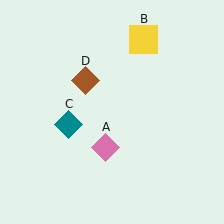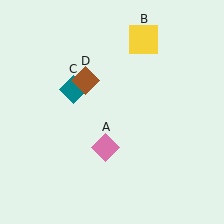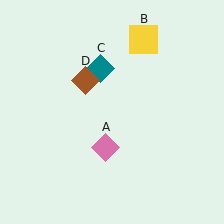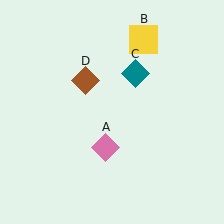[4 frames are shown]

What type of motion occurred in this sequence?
The teal diamond (object C) rotated clockwise around the center of the scene.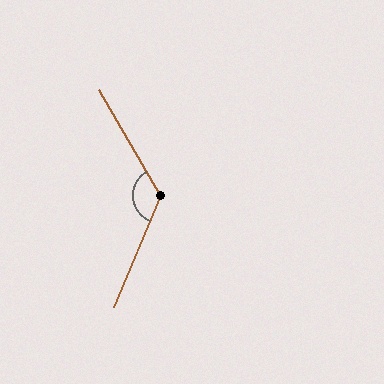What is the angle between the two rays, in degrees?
Approximately 127 degrees.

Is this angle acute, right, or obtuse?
It is obtuse.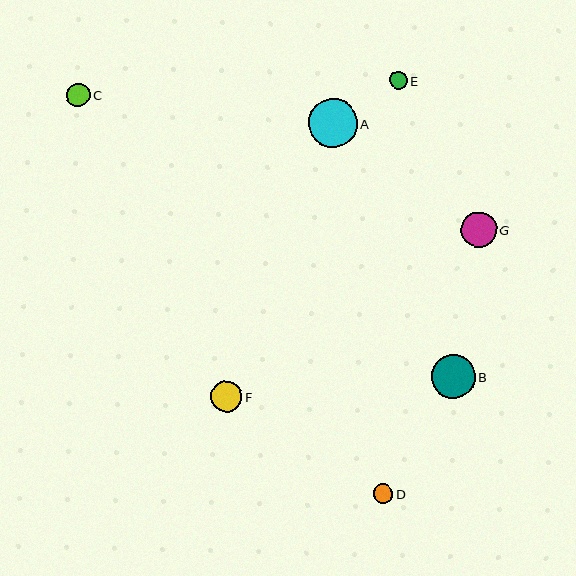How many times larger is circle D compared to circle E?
Circle D is approximately 1.1 times the size of circle E.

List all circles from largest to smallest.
From largest to smallest: A, B, G, F, C, D, E.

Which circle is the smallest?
Circle E is the smallest with a size of approximately 18 pixels.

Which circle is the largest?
Circle A is the largest with a size of approximately 49 pixels.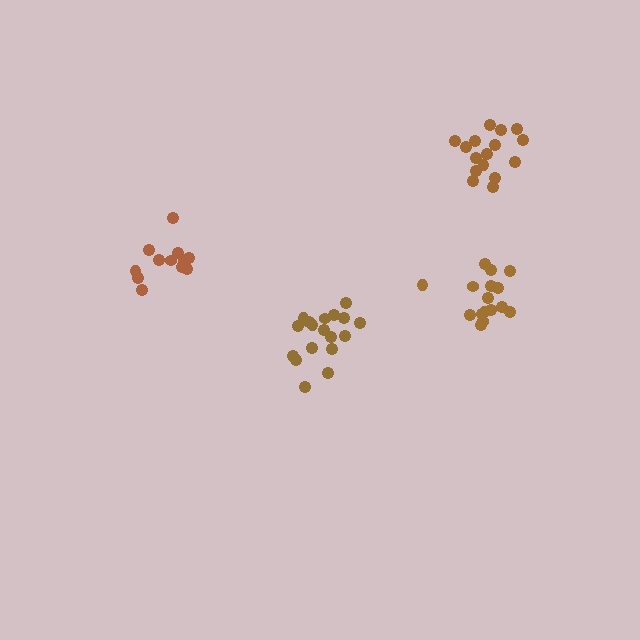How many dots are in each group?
Group 1: 18 dots, Group 2: 16 dots, Group 3: 12 dots, Group 4: 16 dots (62 total).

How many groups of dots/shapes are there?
There are 4 groups.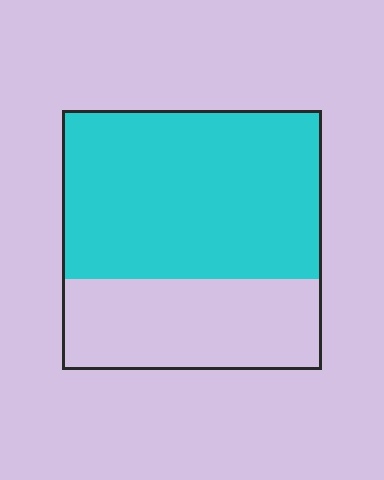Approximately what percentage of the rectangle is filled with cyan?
Approximately 65%.